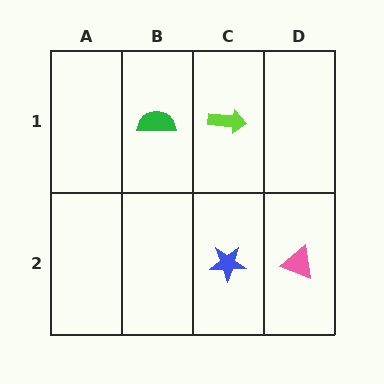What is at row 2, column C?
A blue star.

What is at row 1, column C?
A lime arrow.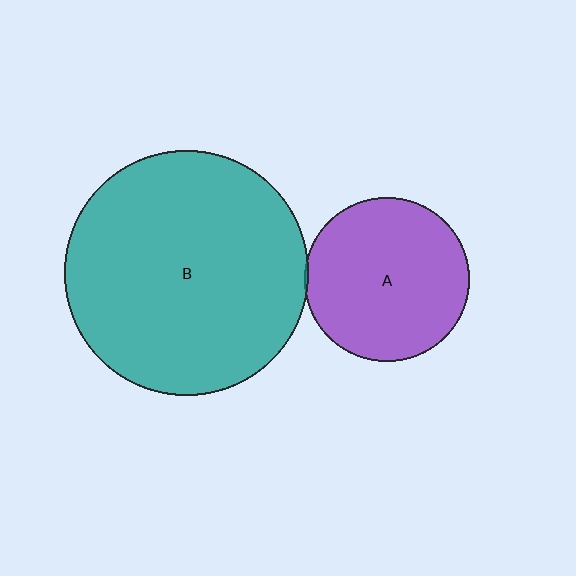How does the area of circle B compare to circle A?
Approximately 2.2 times.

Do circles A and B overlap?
Yes.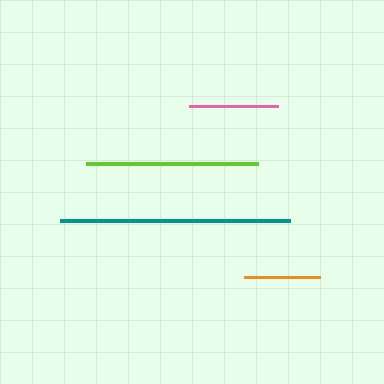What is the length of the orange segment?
The orange segment is approximately 76 pixels long.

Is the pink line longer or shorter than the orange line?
The pink line is longer than the orange line.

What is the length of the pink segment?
The pink segment is approximately 88 pixels long.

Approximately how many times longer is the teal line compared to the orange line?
The teal line is approximately 3.0 times the length of the orange line.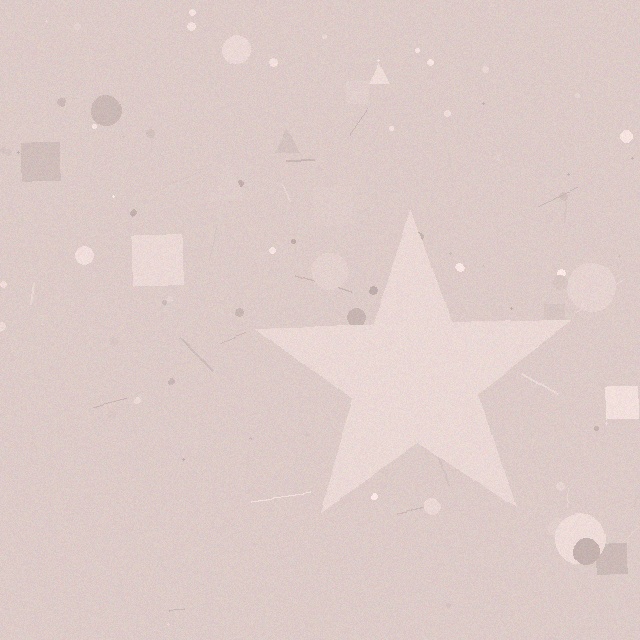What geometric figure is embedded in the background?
A star is embedded in the background.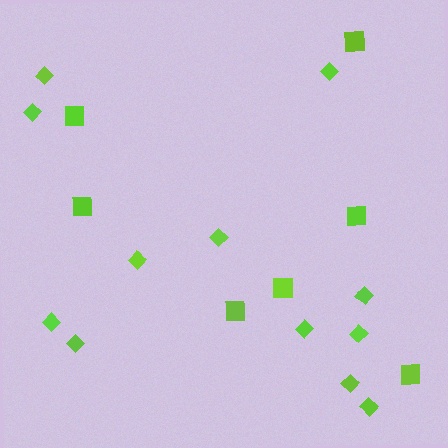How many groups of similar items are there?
There are 2 groups: one group of diamonds (12) and one group of squares (7).